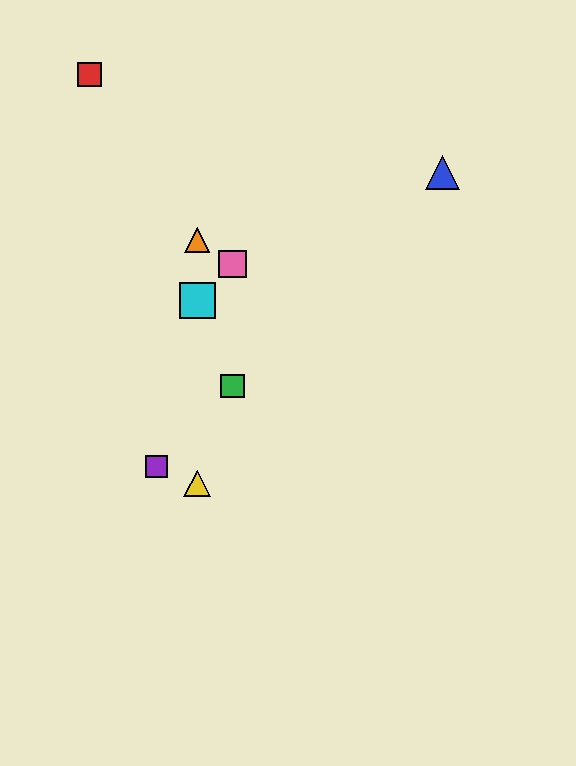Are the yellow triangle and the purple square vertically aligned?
No, the yellow triangle is at x≈197 and the purple square is at x≈156.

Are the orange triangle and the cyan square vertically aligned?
Yes, both are at x≈197.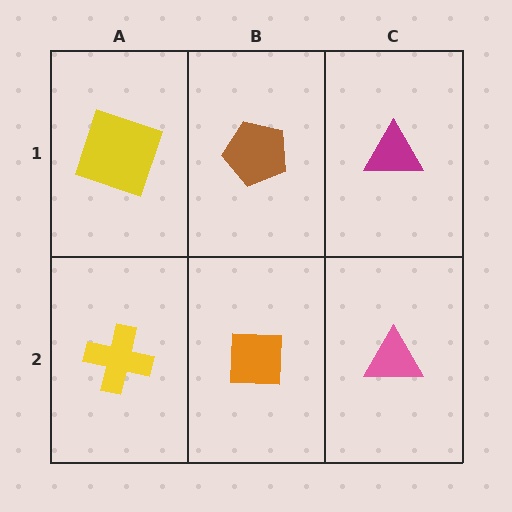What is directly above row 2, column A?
A yellow square.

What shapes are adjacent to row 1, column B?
An orange square (row 2, column B), a yellow square (row 1, column A), a magenta triangle (row 1, column C).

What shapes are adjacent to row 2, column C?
A magenta triangle (row 1, column C), an orange square (row 2, column B).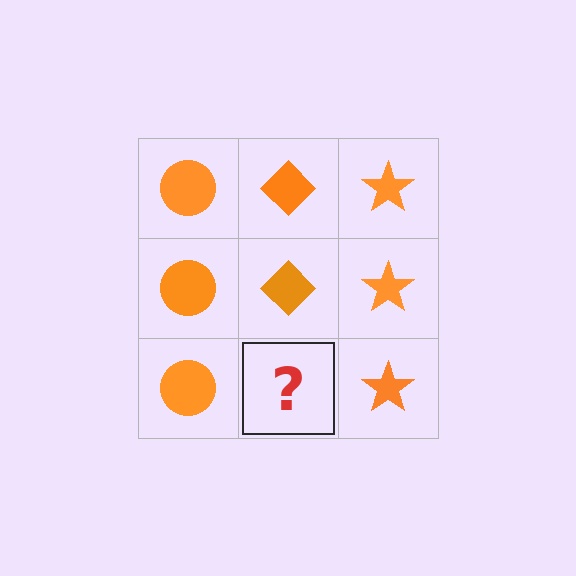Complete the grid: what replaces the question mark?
The question mark should be replaced with an orange diamond.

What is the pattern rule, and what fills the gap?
The rule is that each column has a consistent shape. The gap should be filled with an orange diamond.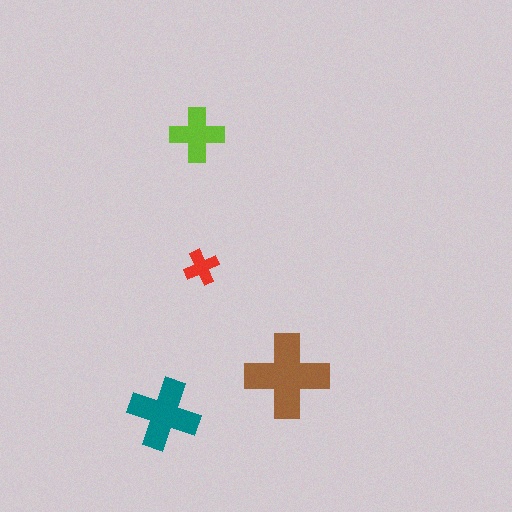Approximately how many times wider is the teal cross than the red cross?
About 2 times wider.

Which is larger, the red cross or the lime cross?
The lime one.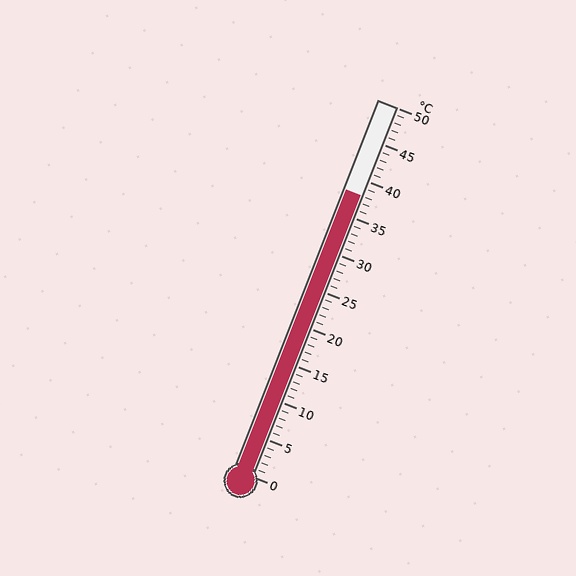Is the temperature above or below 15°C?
The temperature is above 15°C.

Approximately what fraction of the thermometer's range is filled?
The thermometer is filled to approximately 75% of its range.